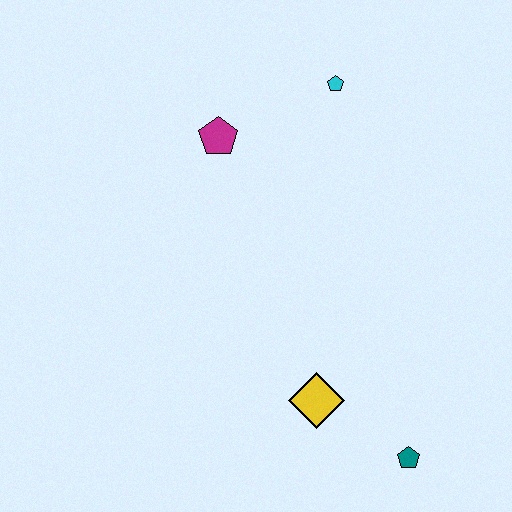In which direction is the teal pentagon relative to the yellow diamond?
The teal pentagon is to the right of the yellow diamond.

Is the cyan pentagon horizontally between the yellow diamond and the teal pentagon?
Yes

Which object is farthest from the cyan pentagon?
The teal pentagon is farthest from the cyan pentagon.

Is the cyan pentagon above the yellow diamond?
Yes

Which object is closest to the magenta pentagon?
The cyan pentagon is closest to the magenta pentagon.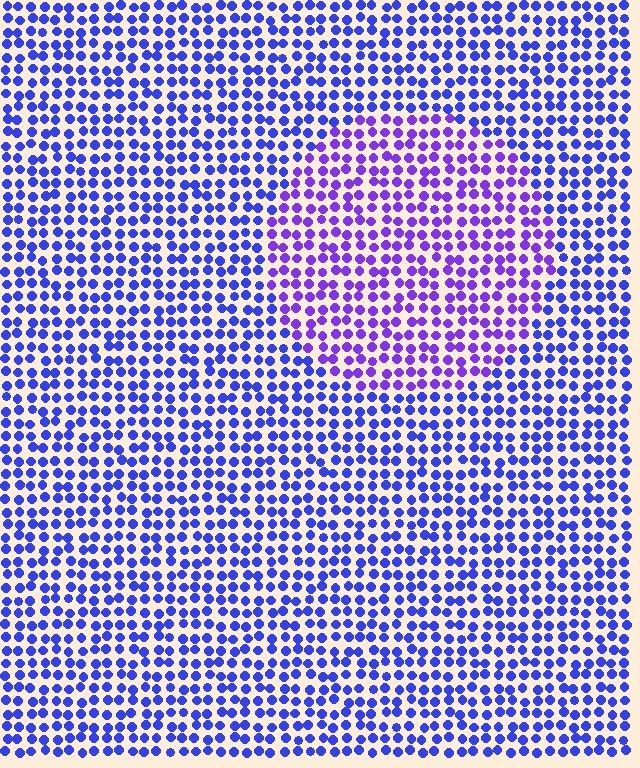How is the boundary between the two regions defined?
The boundary is defined purely by a slight shift in hue (about 30 degrees). Spacing, size, and orientation are identical on both sides.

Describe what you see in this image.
The image is filled with small blue elements in a uniform arrangement. A circle-shaped region is visible where the elements are tinted to a slightly different hue, forming a subtle color boundary.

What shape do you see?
I see a circle.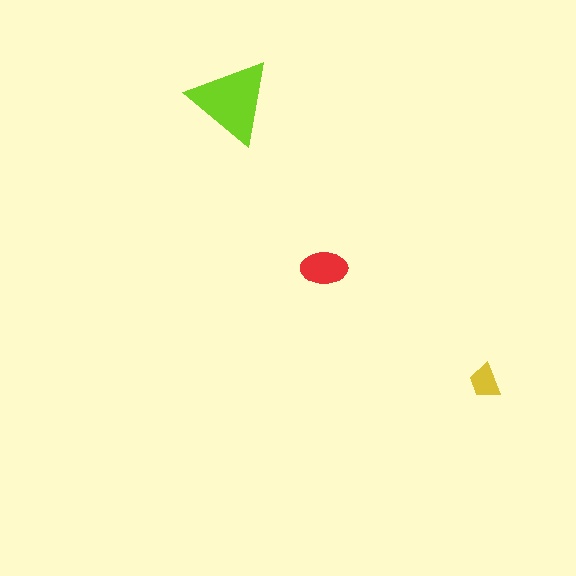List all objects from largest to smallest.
The lime triangle, the red ellipse, the yellow trapezoid.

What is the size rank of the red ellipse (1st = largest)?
2nd.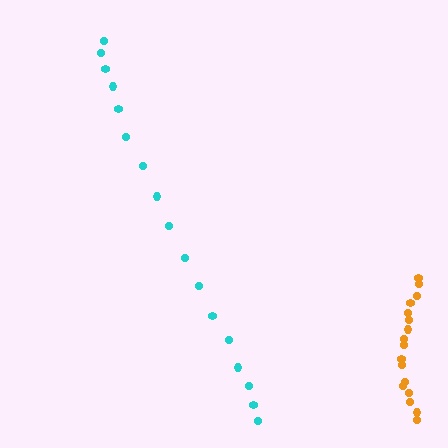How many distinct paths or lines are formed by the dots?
There are 2 distinct paths.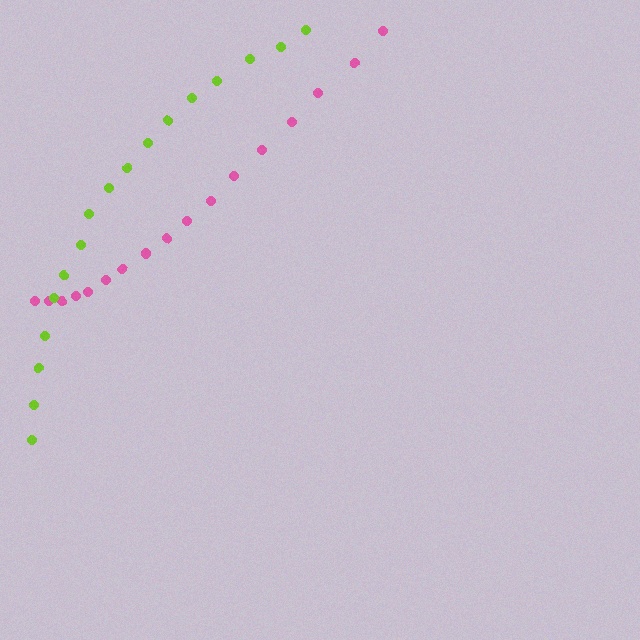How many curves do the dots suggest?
There are 2 distinct paths.